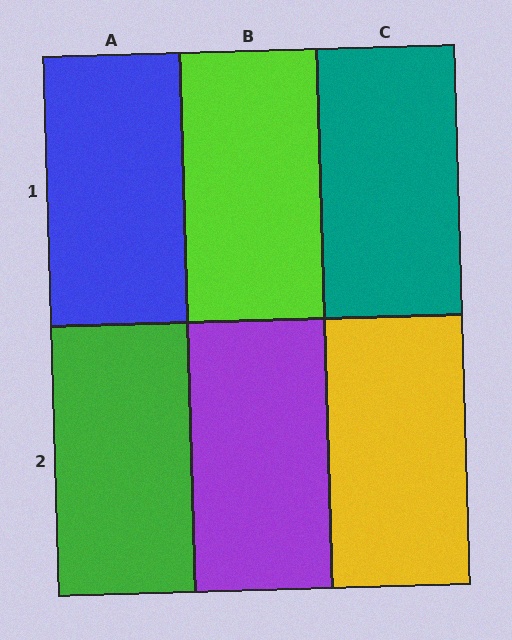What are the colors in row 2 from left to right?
Green, purple, yellow.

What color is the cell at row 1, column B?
Lime.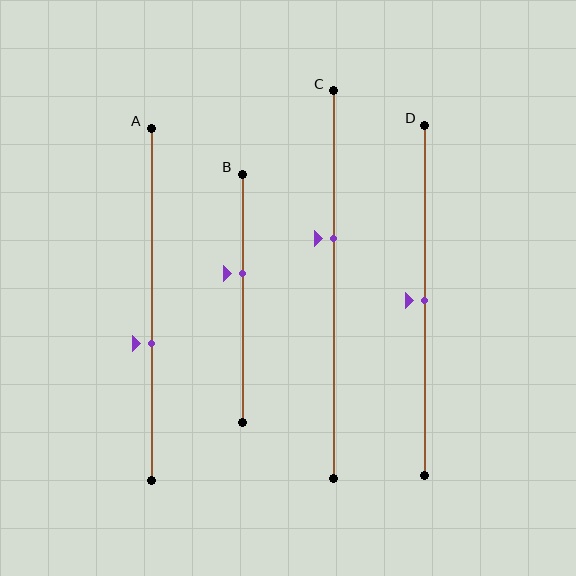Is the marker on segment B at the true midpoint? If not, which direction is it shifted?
No, the marker on segment B is shifted upward by about 10% of the segment length.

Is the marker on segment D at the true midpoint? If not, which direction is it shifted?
Yes, the marker on segment D is at the true midpoint.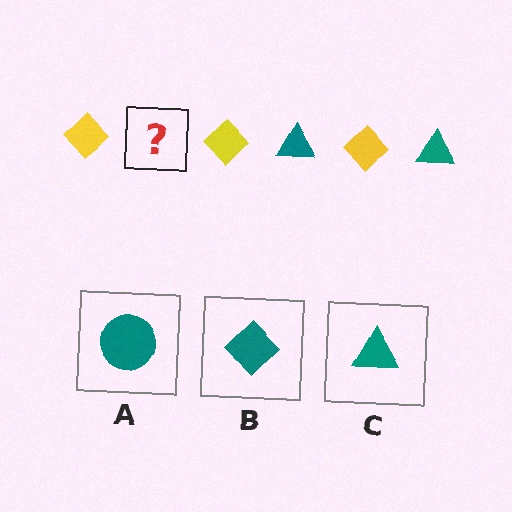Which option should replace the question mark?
Option C.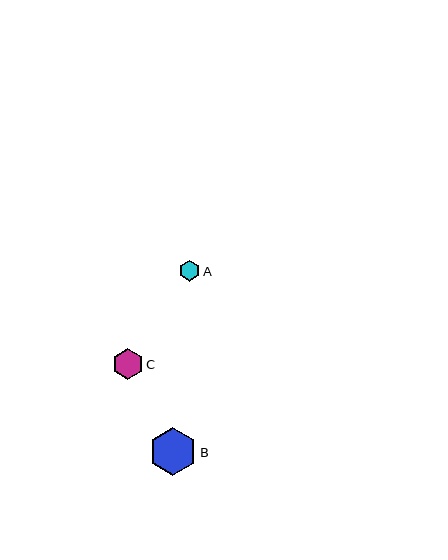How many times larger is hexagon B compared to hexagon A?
Hexagon B is approximately 2.3 times the size of hexagon A.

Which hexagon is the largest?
Hexagon B is the largest with a size of approximately 48 pixels.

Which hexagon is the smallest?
Hexagon A is the smallest with a size of approximately 21 pixels.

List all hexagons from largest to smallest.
From largest to smallest: B, C, A.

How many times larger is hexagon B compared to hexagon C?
Hexagon B is approximately 1.5 times the size of hexagon C.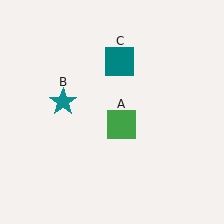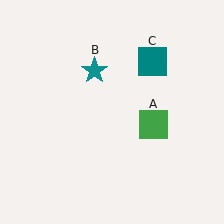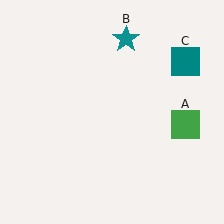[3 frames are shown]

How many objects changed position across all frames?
3 objects changed position: green square (object A), teal star (object B), teal square (object C).